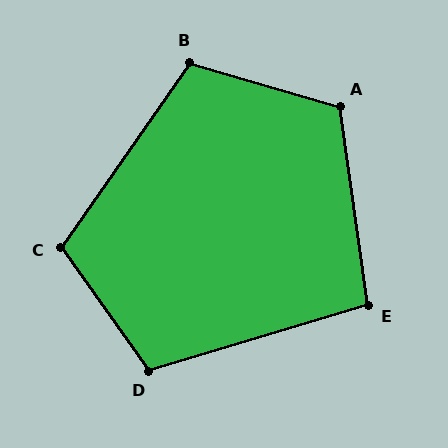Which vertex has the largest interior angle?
A, at approximately 114 degrees.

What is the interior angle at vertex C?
Approximately 110 degrees (obtuse).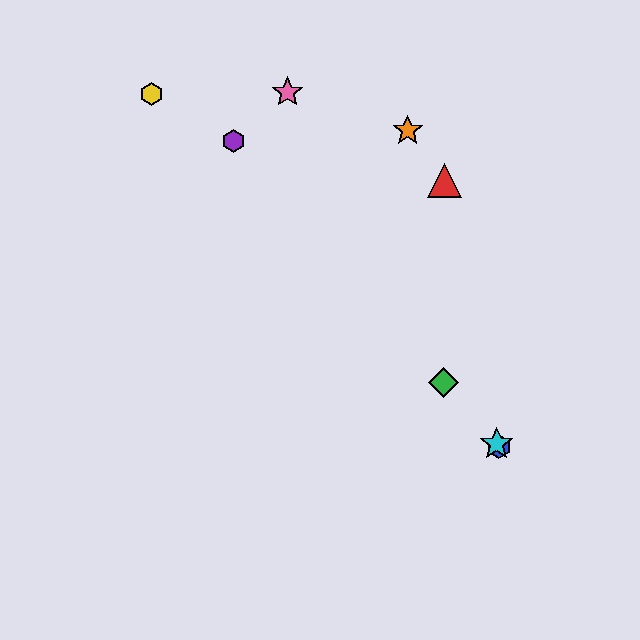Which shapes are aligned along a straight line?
The blue hexagon, the green diamond, the purple hexagon, the cyan star are aligned along a straight line.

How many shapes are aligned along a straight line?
4 shapes (the blue hexagon, the green diamond, the purple hexagon, the cyan star) are aligned along a straight line.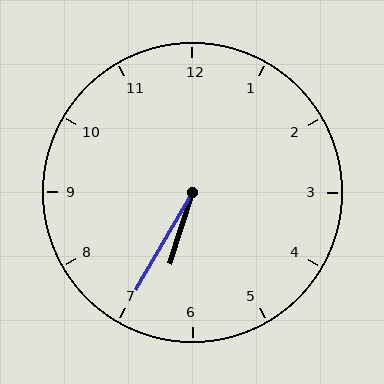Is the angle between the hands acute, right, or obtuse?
It is acute.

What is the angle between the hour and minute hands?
Approximately 12 degrees.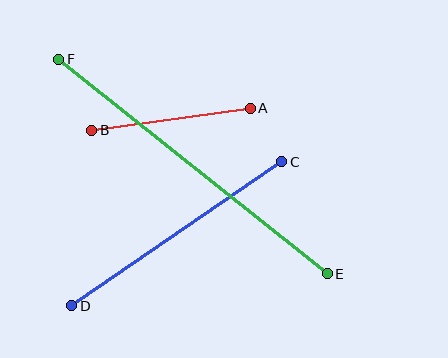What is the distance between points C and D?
The distance is approximately 255 pixels.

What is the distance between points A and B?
The distance is approximately 160 pixels.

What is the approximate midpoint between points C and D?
The midpoint is at approximately (177, 234) pixels.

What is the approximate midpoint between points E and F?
The midpoint is at approximately (193, 166) pixels.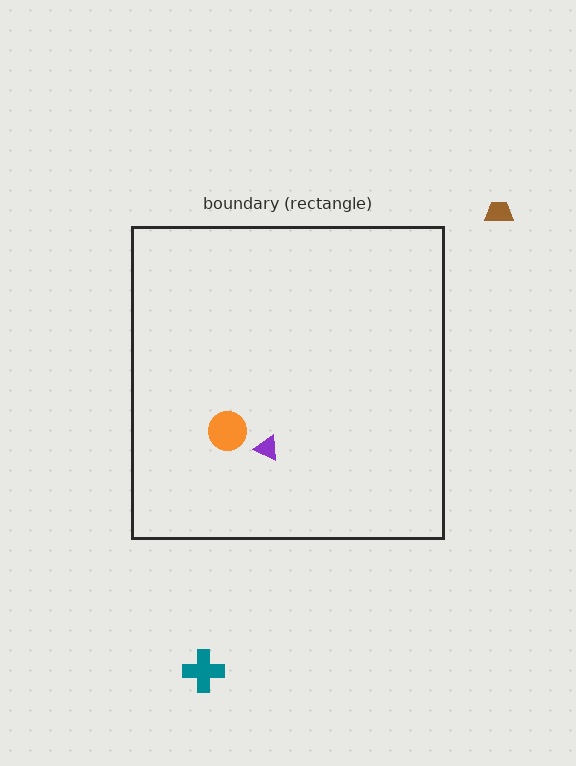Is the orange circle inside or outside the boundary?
Inside.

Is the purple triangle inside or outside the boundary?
Inside.